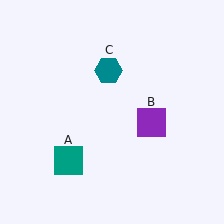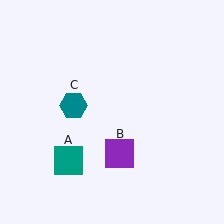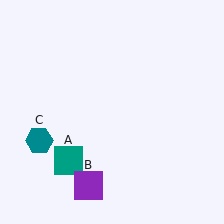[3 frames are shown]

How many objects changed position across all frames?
2 objects changed position: purple square (object B), teal hexagon (object C).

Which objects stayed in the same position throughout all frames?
Teal square (object A) remained stationary.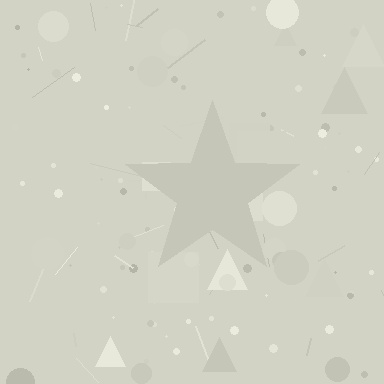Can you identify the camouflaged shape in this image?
The camouflaged shape is a star.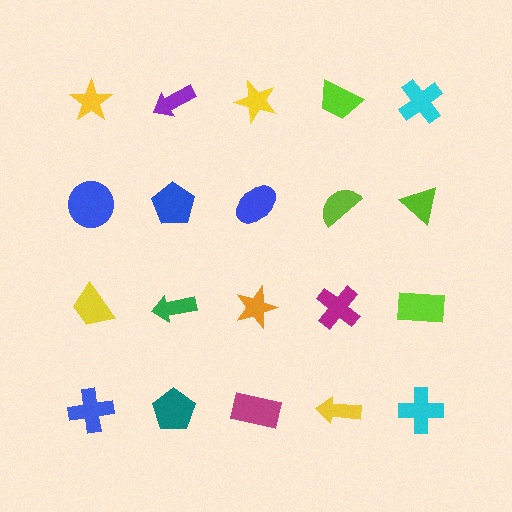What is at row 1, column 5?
A cyan cross.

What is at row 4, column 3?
A magenta rectangle.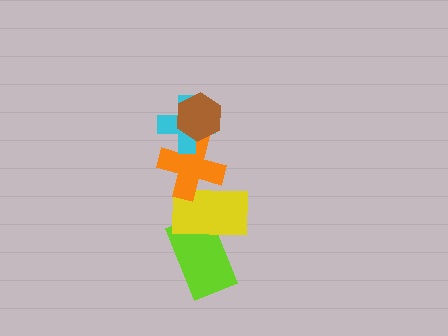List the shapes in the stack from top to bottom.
From top to bottom: the brown hexagon, the cyan cross, the orange cross, the yellow rectangle, the lime rectangle.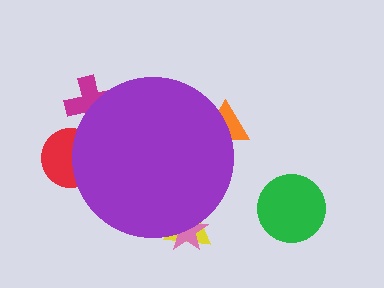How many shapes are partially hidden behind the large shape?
5 shapes are partially hidden.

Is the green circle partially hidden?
No, the green circle is fully visible.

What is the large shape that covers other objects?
A purple circle.